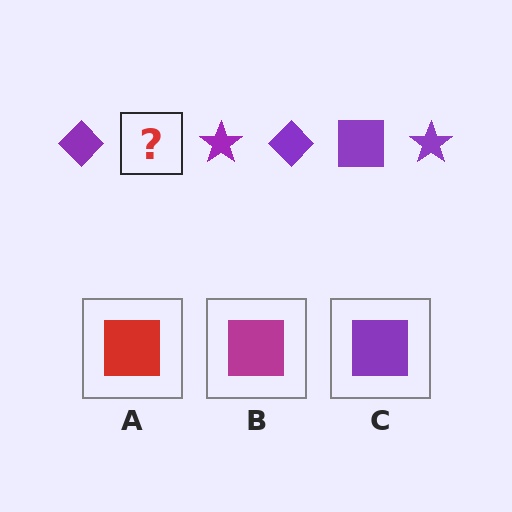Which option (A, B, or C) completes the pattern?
C.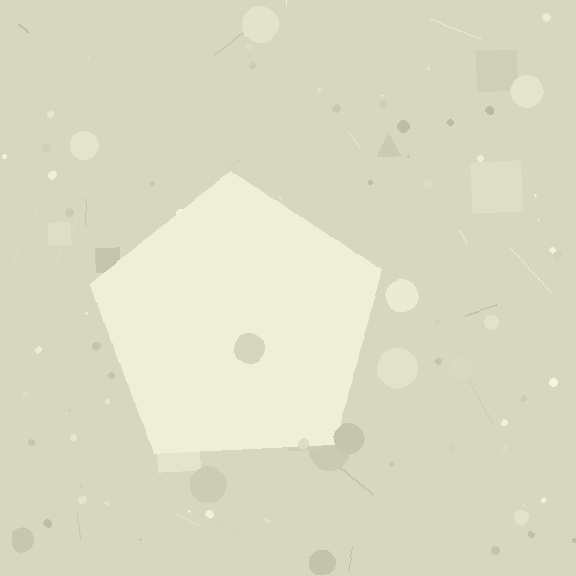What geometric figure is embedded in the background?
A pentagon is embedded in the background.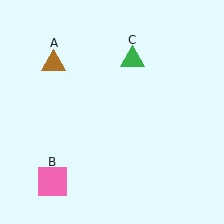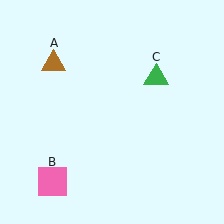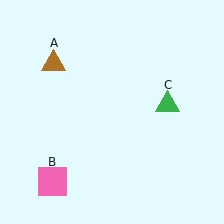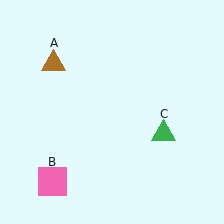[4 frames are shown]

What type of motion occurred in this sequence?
The green triangle (object C) rotated clockwise around the center of the scene.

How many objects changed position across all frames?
1 object changed position: green triangle (object C).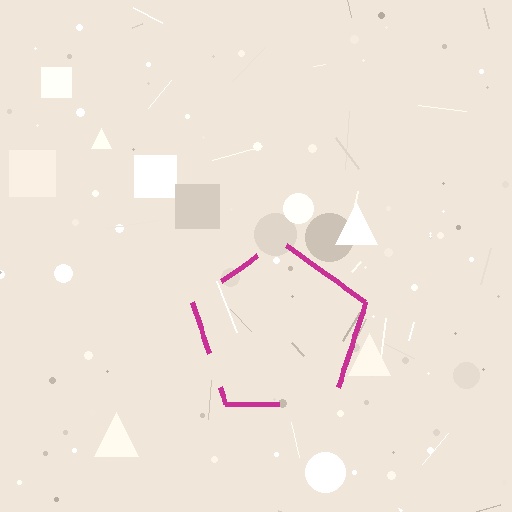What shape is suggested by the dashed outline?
The dashed outline suggests a pentagon.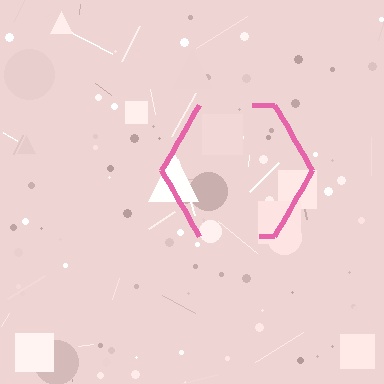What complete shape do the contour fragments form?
The contour fragments form a hexagon.